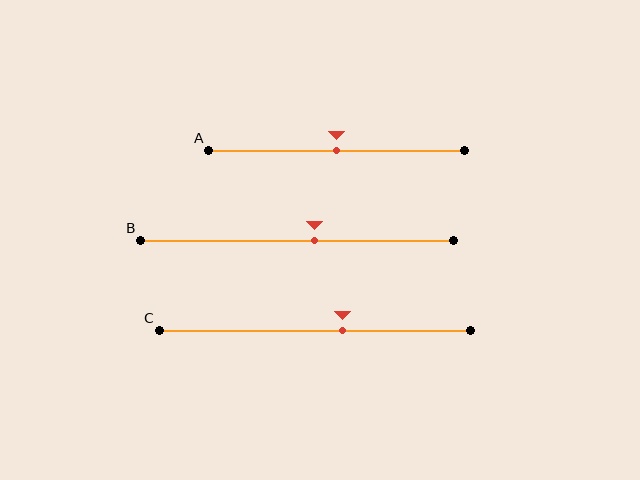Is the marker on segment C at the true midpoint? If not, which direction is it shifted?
No, the marker on segment C is shifted to the right by about 9% of the segment length.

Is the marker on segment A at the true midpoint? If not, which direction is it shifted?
Yes, the marker on segment A is at the true midpoint.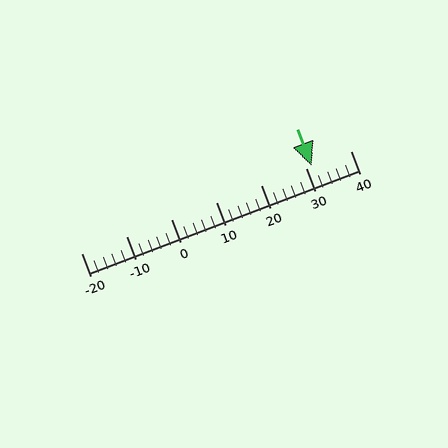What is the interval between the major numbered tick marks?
The major tick marks are spaced 10 units apart.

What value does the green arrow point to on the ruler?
The green arrow points to approximately 31.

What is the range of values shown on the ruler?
The ruler shows values from -20 to 40.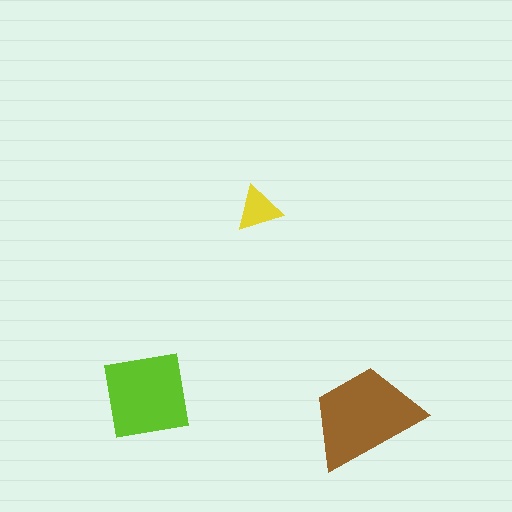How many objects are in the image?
There are 3 objects in the image.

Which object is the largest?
The brown trapezoid.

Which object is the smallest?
The yellow triangle.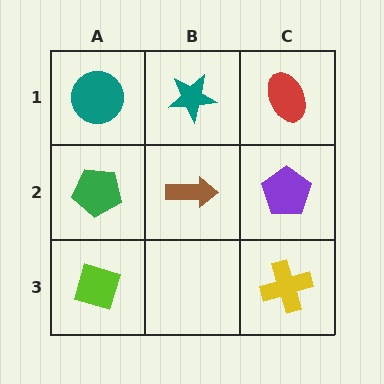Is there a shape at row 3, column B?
No, that cell is empty.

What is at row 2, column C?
A purple pentagon.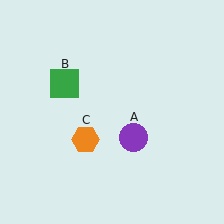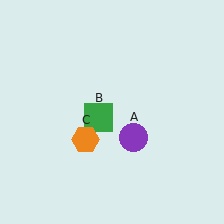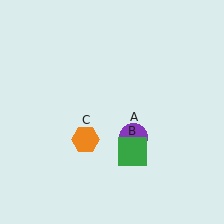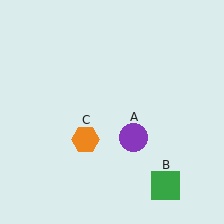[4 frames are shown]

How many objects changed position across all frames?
1 object changed position: green square (object B).